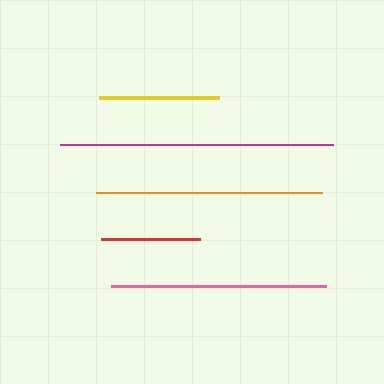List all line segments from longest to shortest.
From longest to shortest: magenta, orange, pink, yellow, red.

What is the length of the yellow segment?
The yellow segment is approximately 120 pixels long.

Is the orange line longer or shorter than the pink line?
The orange line is longer than the pink line.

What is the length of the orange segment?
The orange segment is approximately 225 pixels long.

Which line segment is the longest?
The magenta line is the longest at approximately 272 pixels.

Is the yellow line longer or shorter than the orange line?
The orange line is longer than the yellow line.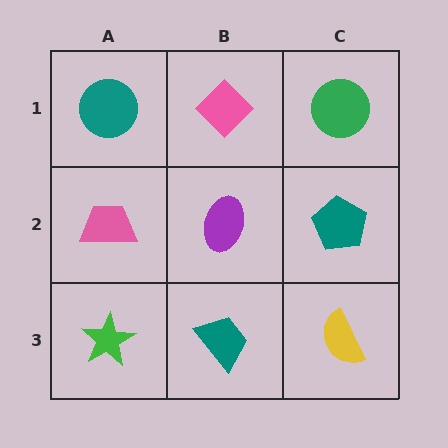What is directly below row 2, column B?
A teal trapezoid.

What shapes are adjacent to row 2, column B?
A pink diamond (row 1, column B), a teal trapezoid (row 3, column B), a pink trapezoid (row 2, column A), a teal pentagon (row 2, column C).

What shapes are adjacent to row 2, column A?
A teal circle (row 1, column A), a green star (row 3, column A), a purple ellipse (row 2, column B).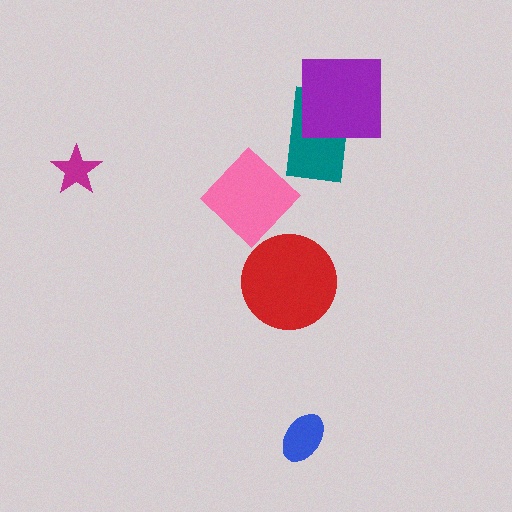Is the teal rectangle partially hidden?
Yes, it is partially covered by another shape.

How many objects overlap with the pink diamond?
0 objects overlap with the pink diamond.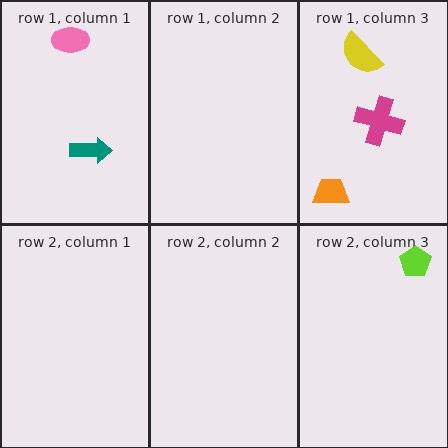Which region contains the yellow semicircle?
The row 1, column 3 region.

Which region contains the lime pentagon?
The row 2, column 3 region.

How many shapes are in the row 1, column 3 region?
3.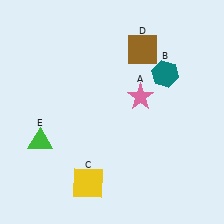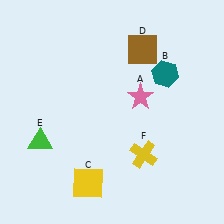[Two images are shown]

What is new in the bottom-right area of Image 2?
A yellow cross (F) was added in the bottom-right area of Image 2.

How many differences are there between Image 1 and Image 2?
There is 1 difference between the two images.